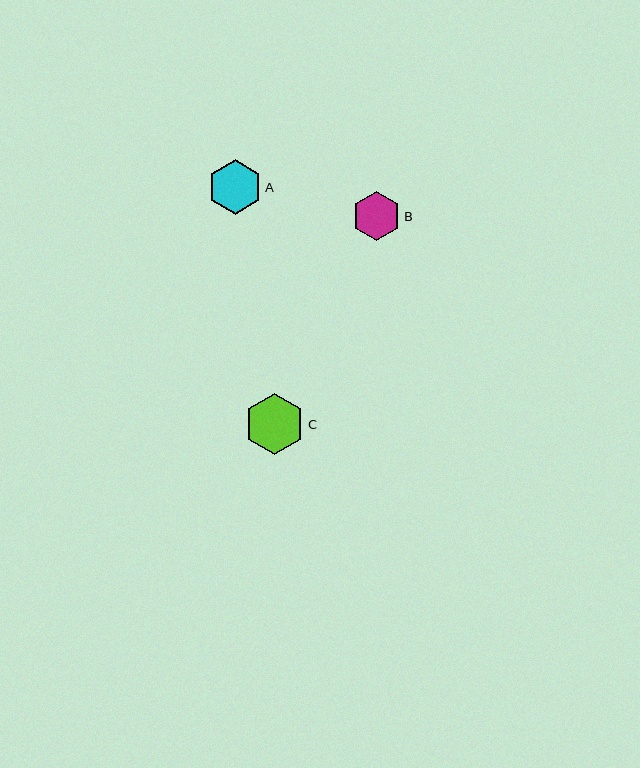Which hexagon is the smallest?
Hexagon B is the smallest with a size of approximately 49 pixels.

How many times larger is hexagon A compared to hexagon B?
Hexagon A is approximately 1.1 times the size of hexagon B.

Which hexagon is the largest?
Hexagon C is the largest with a size of approximately 61 pixels.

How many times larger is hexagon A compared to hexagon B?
Hexagon A is approximately 1.1 times the size of hexagon B.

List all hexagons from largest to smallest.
From largest to smallest: C, A, B.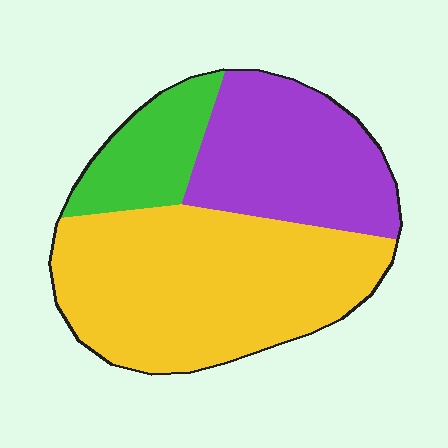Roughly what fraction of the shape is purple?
Purple covers roughly 30% of the shape.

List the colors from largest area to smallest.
From largest to smallest: yellow, purple, green.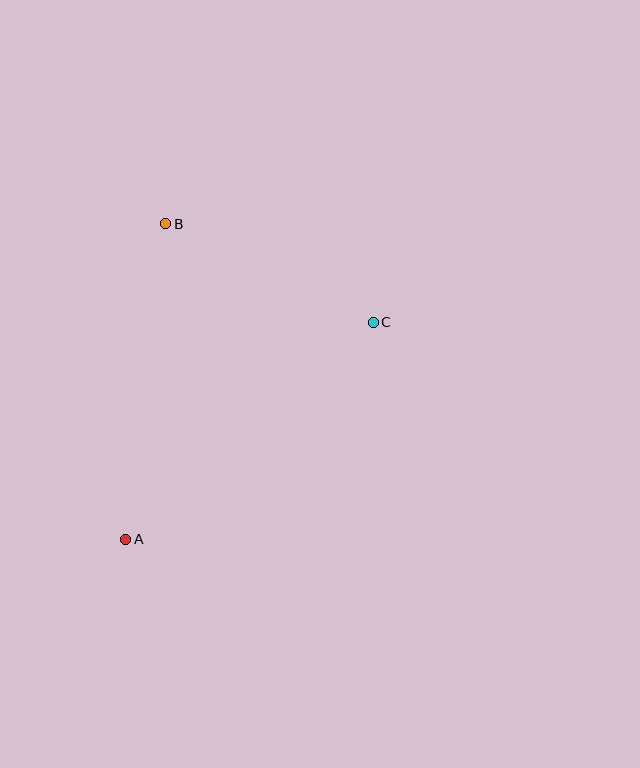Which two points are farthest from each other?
Points A and C are farthest from each other.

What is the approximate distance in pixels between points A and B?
The distance between A and B is approximately 318 pixels.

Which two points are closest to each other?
Points B and C are closest to each other.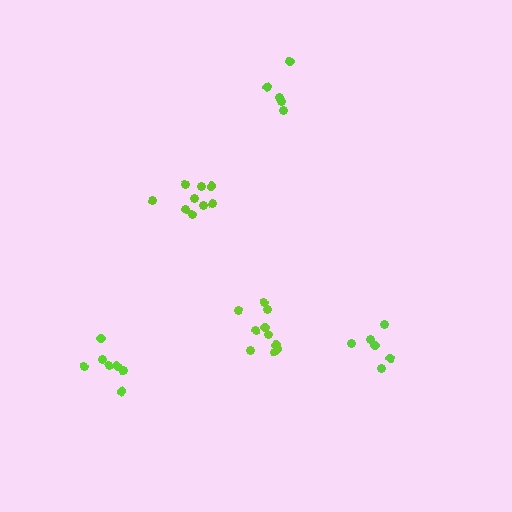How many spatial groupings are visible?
There are 5 spatial groupings.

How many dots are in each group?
Group 1: 6 dots, Group 2: 7 dots, Group 3: 5 dots, Group 4: 9 dots, Group 5: 10 dots (37 total).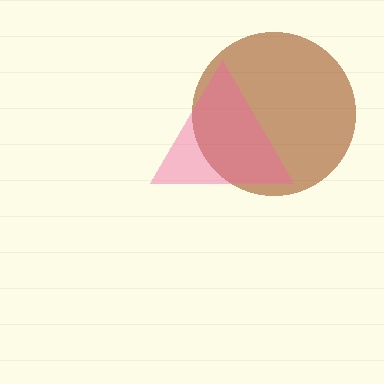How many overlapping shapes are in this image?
There are 2 overlapping shapes in the image.